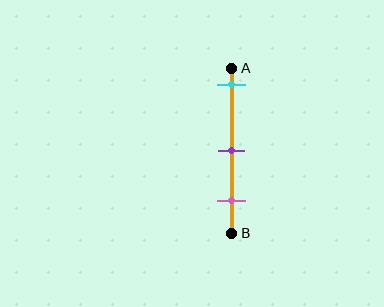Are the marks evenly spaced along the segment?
Yes, the marks are approximately evenly spaced.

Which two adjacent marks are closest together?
The purple and pink marks are the closest adjacent pair.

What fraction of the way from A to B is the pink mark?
The pink mark is approximately 80% (0.8) of the way from A to B.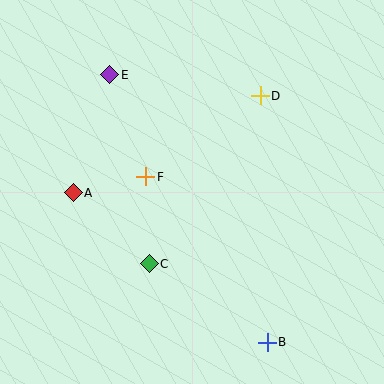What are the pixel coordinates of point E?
Point E is at (110, 75).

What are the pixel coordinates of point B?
Point B is at (267, 342).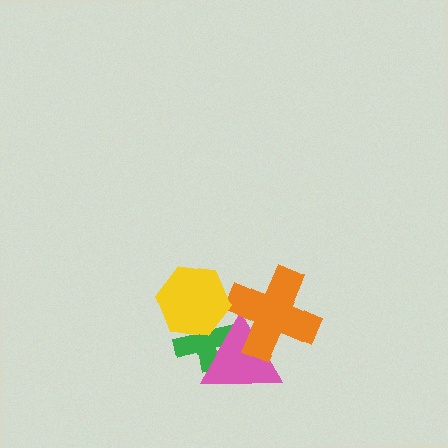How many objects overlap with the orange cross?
1 object overlaps with the orange cross.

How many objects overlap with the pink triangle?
3 objects overlap with the pink triangle.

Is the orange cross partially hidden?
No, no other shape covers it.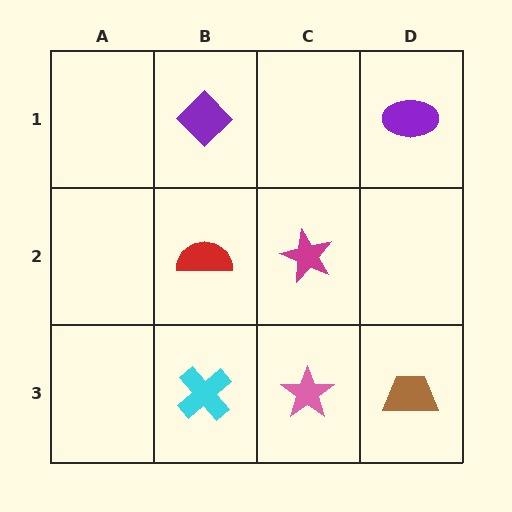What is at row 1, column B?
A purple diamond.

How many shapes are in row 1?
2 shapes.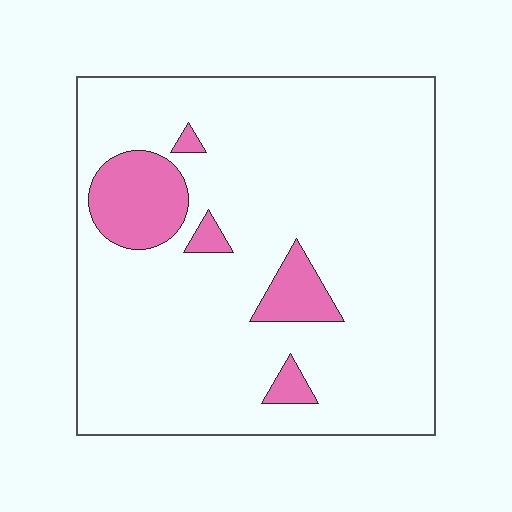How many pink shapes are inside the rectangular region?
5.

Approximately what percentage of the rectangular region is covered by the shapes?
Approximately 10%.